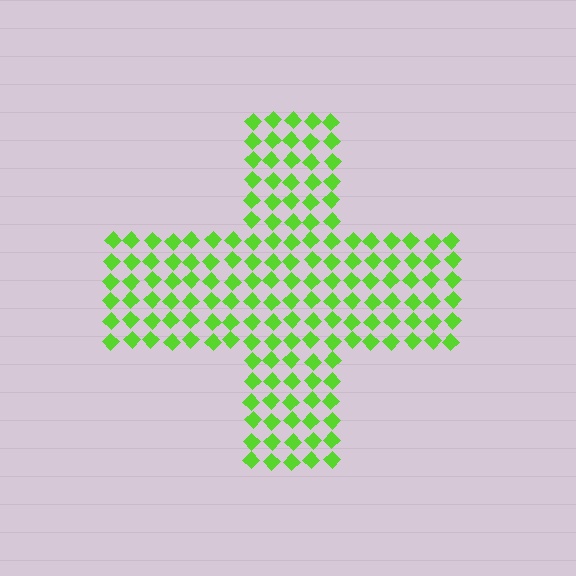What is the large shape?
The large shape is a cross.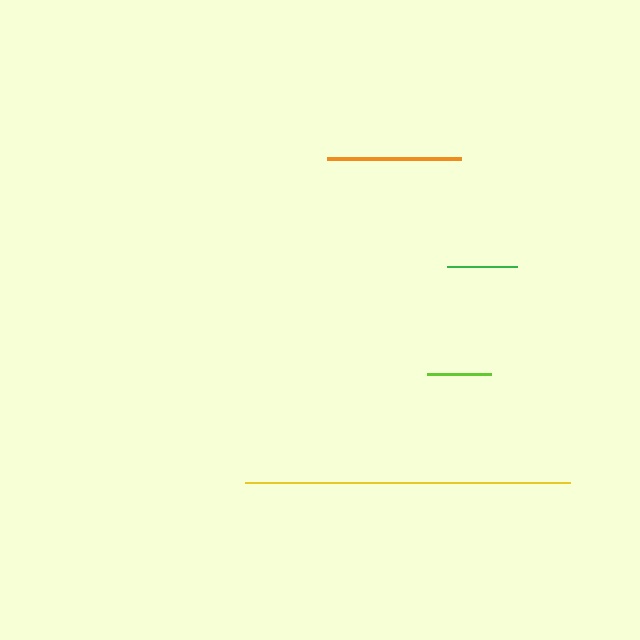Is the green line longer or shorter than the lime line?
The green line is longer than the lime line.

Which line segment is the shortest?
The lime line is the shortest at approximately 64 pixels.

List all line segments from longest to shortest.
From longest to shortest: yellow, orange, green, lime.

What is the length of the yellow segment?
The yellow segment is approximately 326 pixels long.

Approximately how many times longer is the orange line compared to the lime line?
The orange line is approximately 2.1 times the length of the lime line.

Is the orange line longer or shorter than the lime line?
The orange line is longer than the lime line.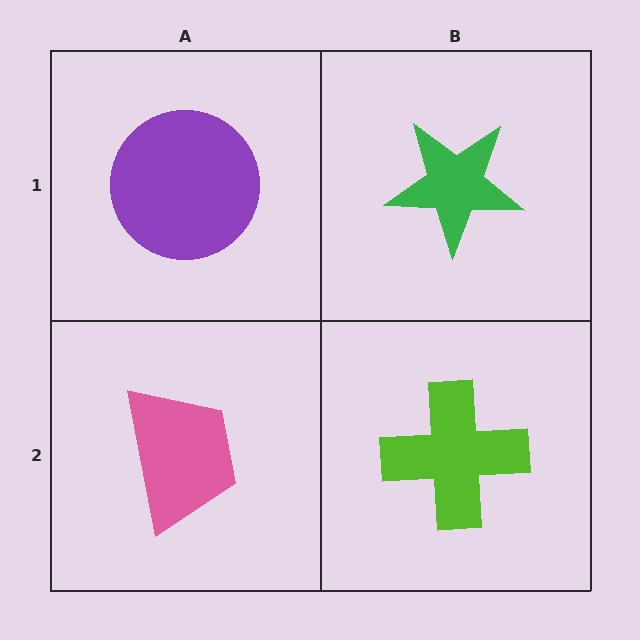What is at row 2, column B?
A lime cross.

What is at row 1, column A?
A purple circle.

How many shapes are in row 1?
2 shapes.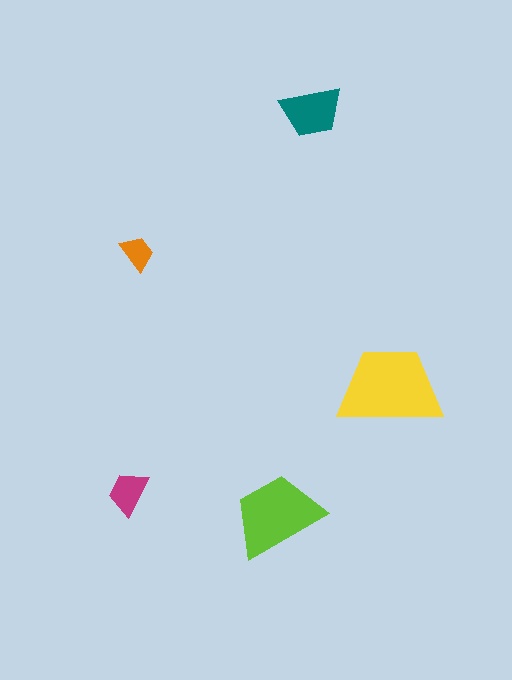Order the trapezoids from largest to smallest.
the yellow one, the lime one, the teal one, the magenta one, the orange one.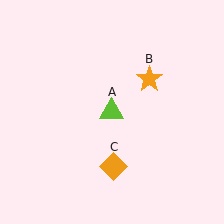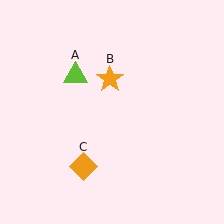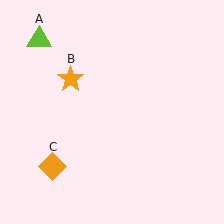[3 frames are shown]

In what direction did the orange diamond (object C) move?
The orange diamond (object C) moved left.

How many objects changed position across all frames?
3 objects changed position: lime triangle (object A), orange star (object B), orange diamond (object C).